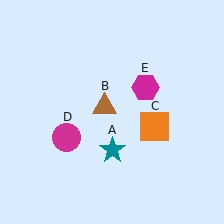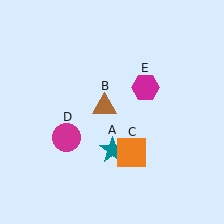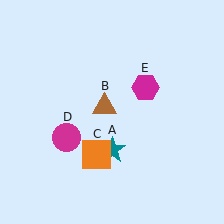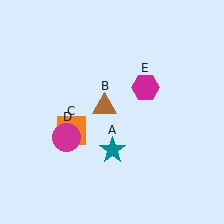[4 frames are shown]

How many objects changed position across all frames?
1 object changed position: orange square (object C).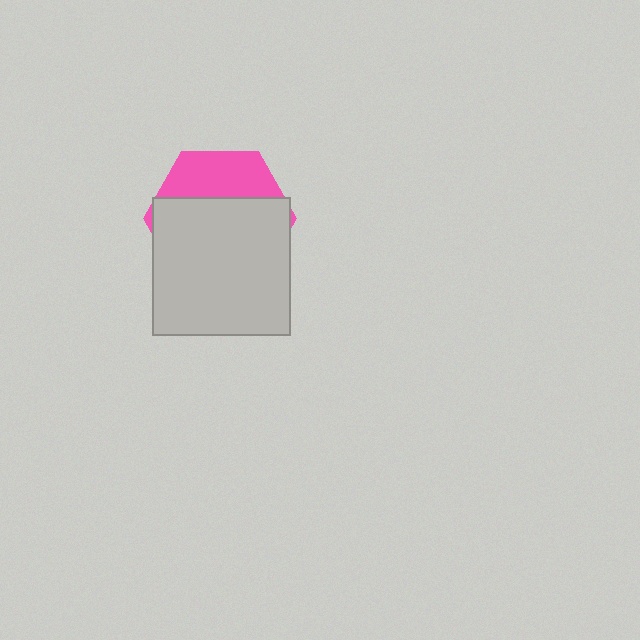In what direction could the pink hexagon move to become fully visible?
The pink hexagon could move up. That would shift it out from behind the light gray square entirely.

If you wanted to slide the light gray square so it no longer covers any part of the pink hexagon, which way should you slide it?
Slide it down — that is the most direct way to separate the two shapes.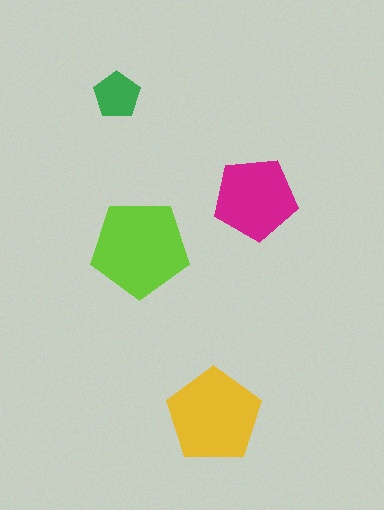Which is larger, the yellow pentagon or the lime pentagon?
The lime one.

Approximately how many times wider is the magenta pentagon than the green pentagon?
About 2 times wider.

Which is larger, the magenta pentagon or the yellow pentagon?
The yellow one.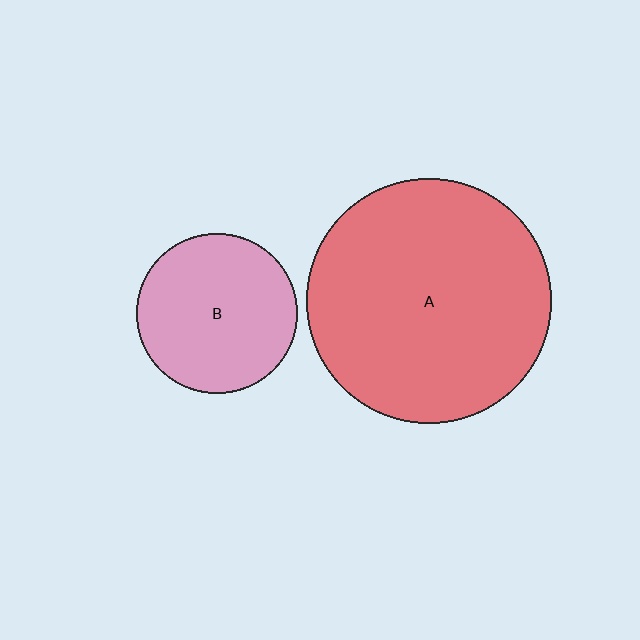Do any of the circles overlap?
No, none of the circles overlap.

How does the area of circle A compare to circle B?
Approximately 2.3 times.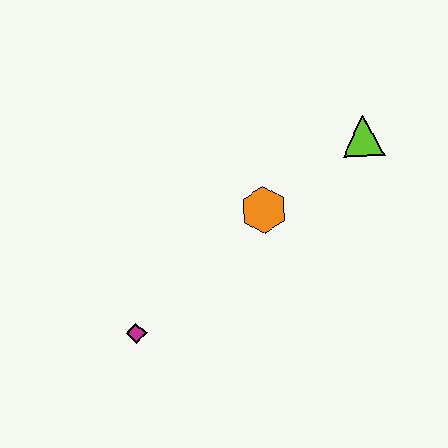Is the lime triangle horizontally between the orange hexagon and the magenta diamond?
No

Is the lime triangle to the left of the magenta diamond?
No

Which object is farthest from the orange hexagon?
The magenta diamond is farthest from the orange hexagon.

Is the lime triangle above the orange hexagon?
Yes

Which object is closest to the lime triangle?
The orange hexagon is closest to the lime triangle.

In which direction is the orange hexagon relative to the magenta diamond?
The orange hexagon is to the right of the magenta diamond.